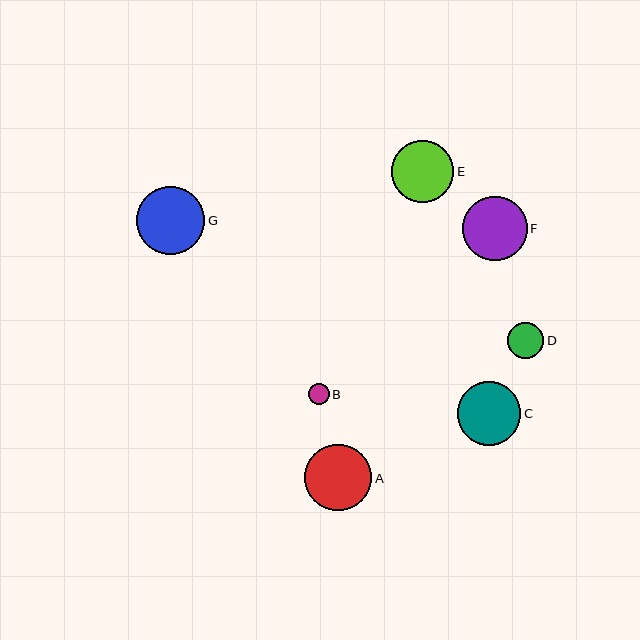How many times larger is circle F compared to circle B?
Circle F is approximately 3.1 times the size of circle B.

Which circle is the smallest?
Circle B is the smallest with a size of approximately 21 pixels.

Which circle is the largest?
Circle G is the largest with a size of approximately 68 pixels.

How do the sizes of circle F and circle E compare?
Circle F and circle E are approximately the same size.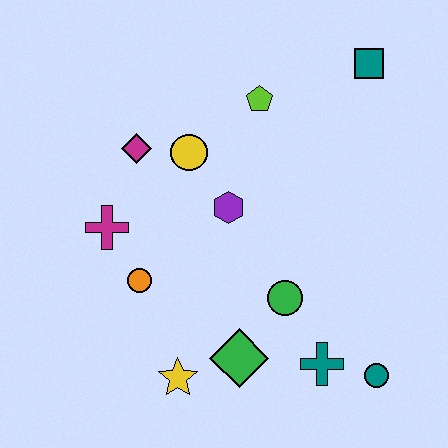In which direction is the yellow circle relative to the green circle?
The yellow circle is above the green circle.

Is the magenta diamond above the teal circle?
Yes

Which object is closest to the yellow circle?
The magenta diamond is closest to the yellow circle.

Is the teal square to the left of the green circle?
No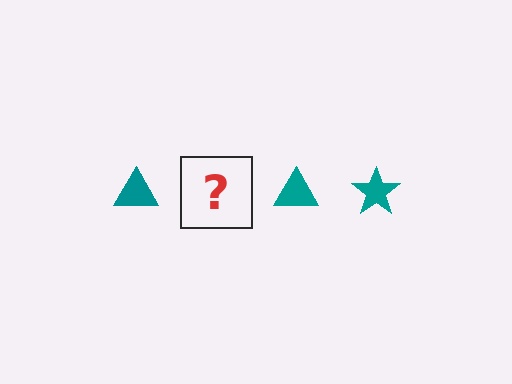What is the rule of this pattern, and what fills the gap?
The rule is that the pattern cycles through triangle, star shapes in teal. The gap should be filled with a teal star.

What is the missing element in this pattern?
The missing element is a teal star.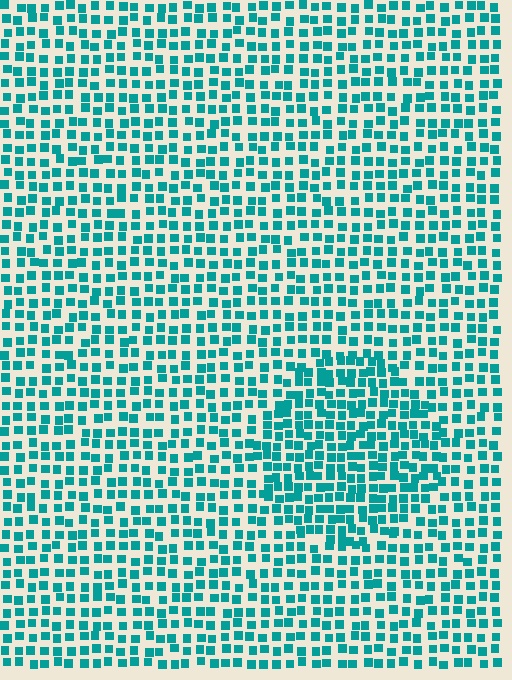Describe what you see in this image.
The image contains small teal elements arranged at two different densities. A circle-shaped region is visible where the elements are more densely packed than the surrounding area.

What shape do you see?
I see a circle.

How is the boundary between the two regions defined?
The boundary is defined by a change in element density (approximately 1.5x ratio). All elements are the same color, size, and shape.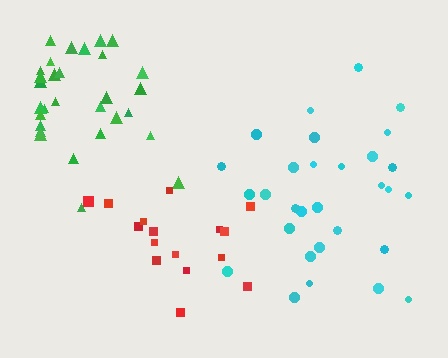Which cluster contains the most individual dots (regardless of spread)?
Cyan (30).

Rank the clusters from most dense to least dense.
green, red, cyan.